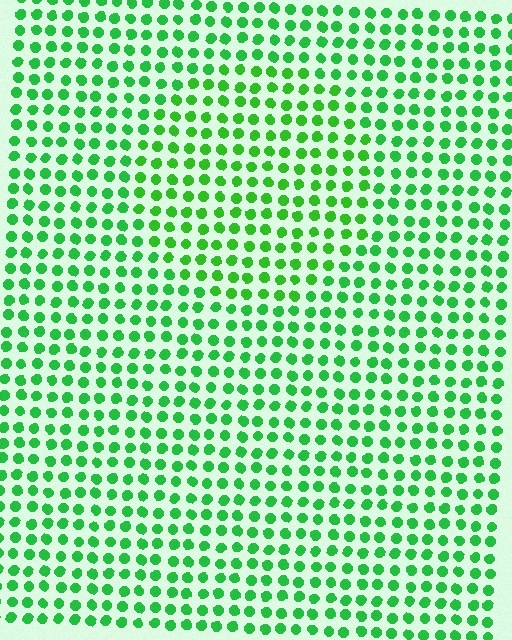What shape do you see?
I see a circle.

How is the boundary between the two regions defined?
The boundary is defined purely by a slight shift in hue (about 15 degrees). Spacing, size, and orientation are identical on both sides.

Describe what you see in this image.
The image is filled with small green elements in a uniform arrangement. A circle-shaped region is visible where the elements are tinted to a slightly different hue, forming a subtle color boundary.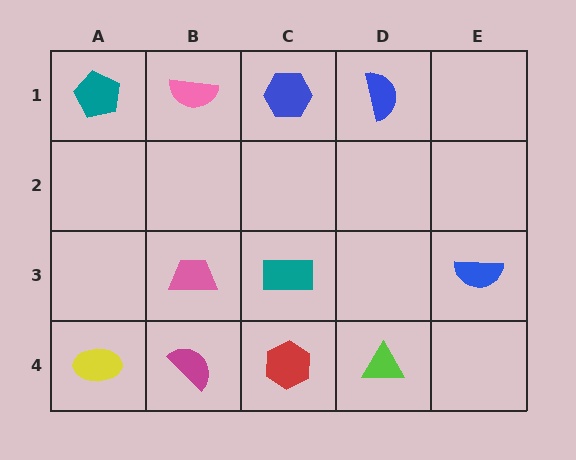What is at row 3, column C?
A teal rectangle.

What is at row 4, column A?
A yellow ellipse.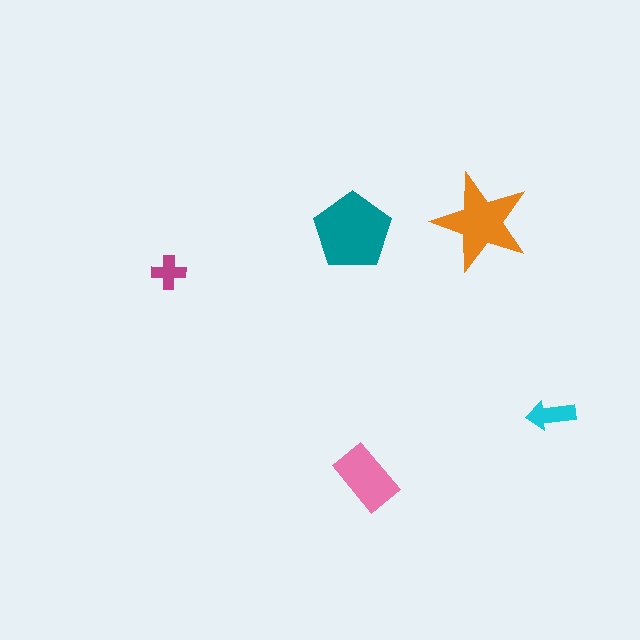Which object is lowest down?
The pink rectangle is bottommost.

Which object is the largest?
The teal pentagon.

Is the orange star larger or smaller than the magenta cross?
Larger.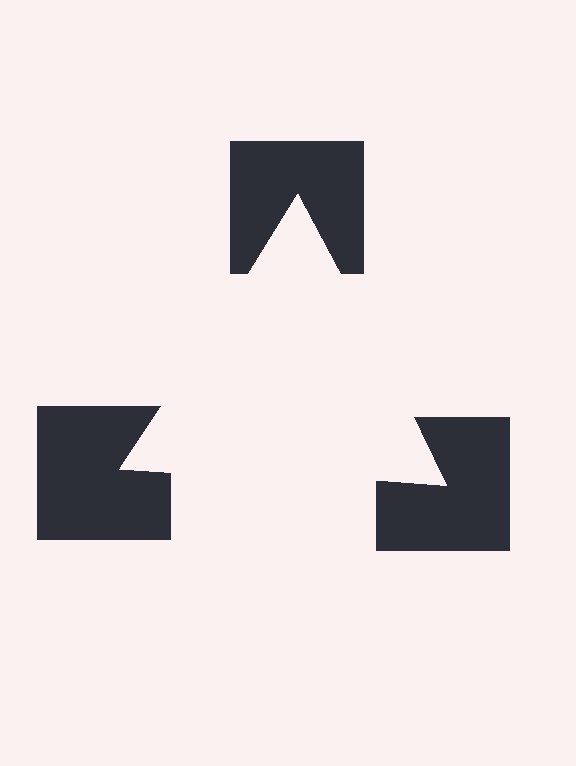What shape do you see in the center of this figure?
An illusory triangle — its edges are inferred from the aligned wedge cuts in the notched squares, not physically drawn.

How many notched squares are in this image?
There are 3 — one at each vertex of the illusory triangle.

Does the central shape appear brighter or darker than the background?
It typically appears slightly brighter than the background, even though no actual brightness change is drawn.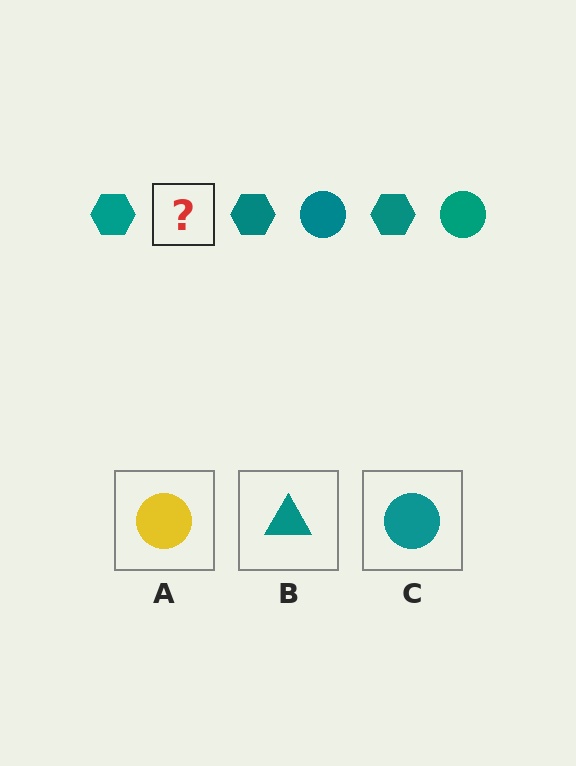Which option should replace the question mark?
Option C.